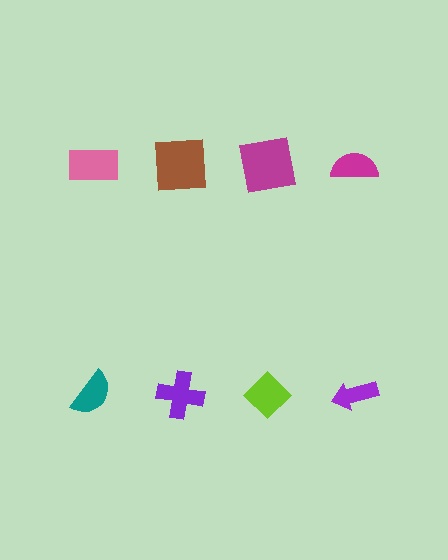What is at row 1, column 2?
A brown square.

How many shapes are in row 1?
4 shapes.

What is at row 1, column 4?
A magenta semicircle.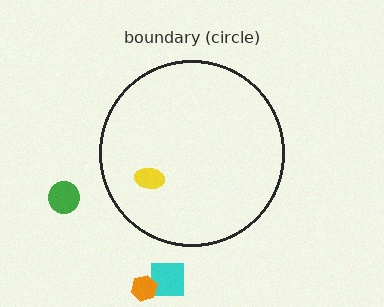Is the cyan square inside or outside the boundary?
Outside.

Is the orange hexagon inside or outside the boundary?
Outside.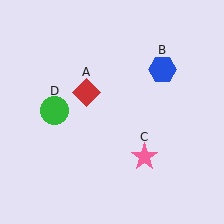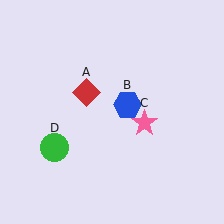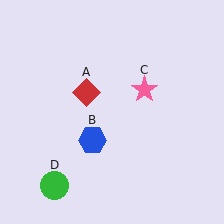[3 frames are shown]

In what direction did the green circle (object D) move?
The green circle (object D) moved down.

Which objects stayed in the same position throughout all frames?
Red diamond (object A) remained stationary.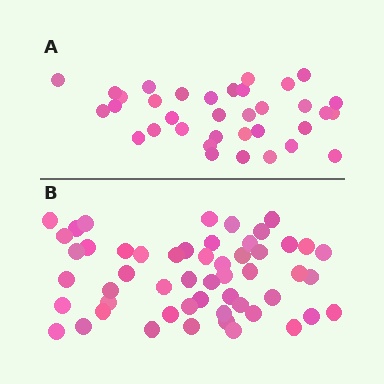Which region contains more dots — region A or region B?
Region B (the bottom region) has more dots.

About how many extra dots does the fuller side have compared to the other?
Region B has approximately 20 more dots than region A.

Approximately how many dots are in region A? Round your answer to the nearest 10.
About 40 dots. (The exact count is 35, which rounds to 40.)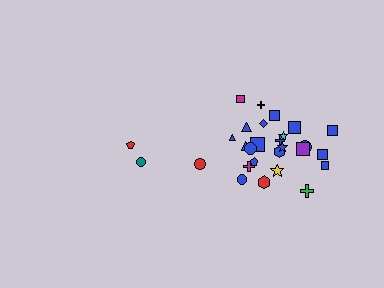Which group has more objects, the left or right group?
The right group.